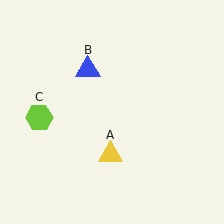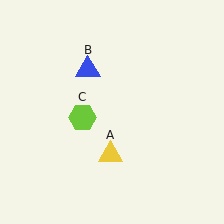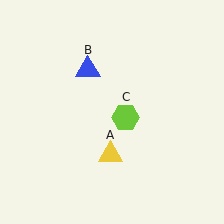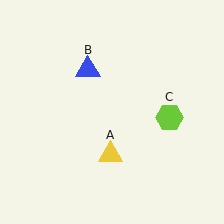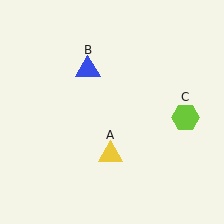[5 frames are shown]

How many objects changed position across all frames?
1 object changed position: lime hexagon (object C).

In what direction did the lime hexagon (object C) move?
The lime hexagon (object C) moved right.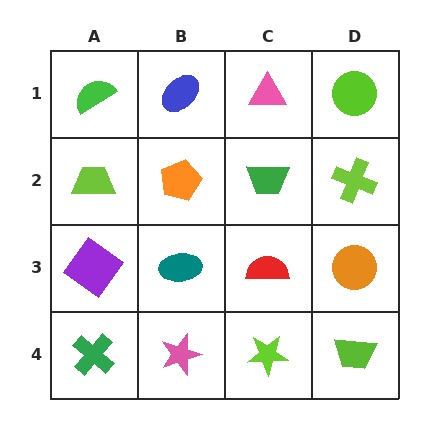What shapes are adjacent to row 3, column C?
A green trapezoid (row 2, column C), a lime star (row 4, column C), a teal ellipse (row 3, column B), an orange circle (row 3, column D).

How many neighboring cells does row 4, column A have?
2.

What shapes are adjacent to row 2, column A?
A green semicircle (row 1, column A), a purple diamond (row 3, column A), an orange pentagon (row 2, column B).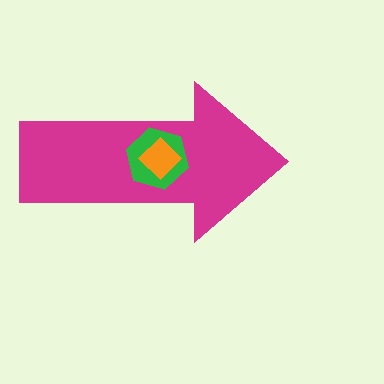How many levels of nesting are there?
3.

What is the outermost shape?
The magenta arrow.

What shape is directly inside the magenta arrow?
The green hexagon.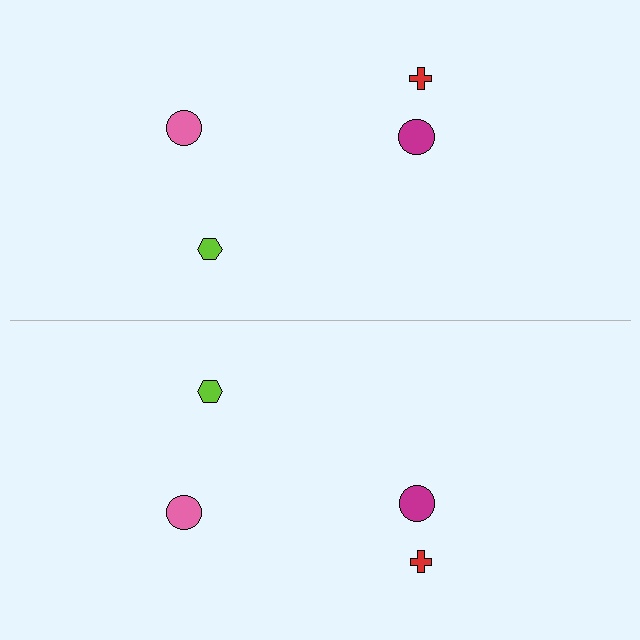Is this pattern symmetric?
Yes, this pattern has bilateral (reflection) symmetry.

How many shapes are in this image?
There are 8 shapes in this image.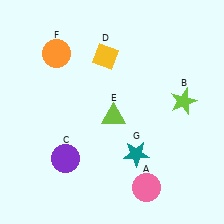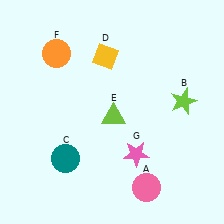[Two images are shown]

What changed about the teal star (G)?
In Image 1, G is teal. In Image 2, it changed to pink.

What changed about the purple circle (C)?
In Image 1, C is purple. In Image 2, it changed to teal.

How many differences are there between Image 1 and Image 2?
There are 2 differences between the two images.